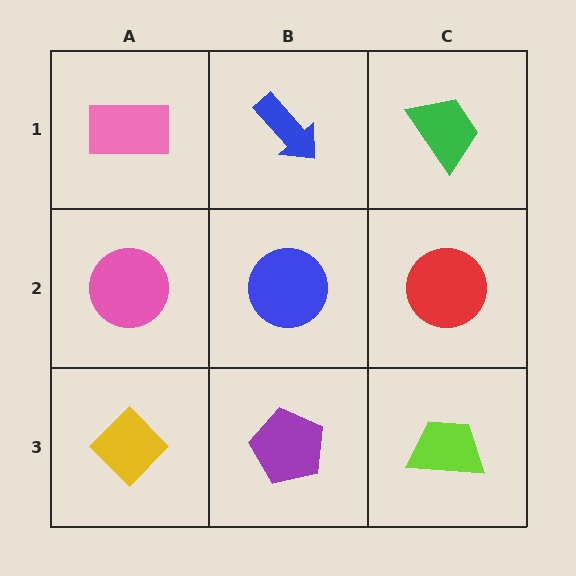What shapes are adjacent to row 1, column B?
A blue circle (row 2, column B), a pink rectangle (row 1, column A), a green trapezoid (row 1, column C).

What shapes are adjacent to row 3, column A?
A pink circle (row 2, column A), a purple pentagon (row 3, column B).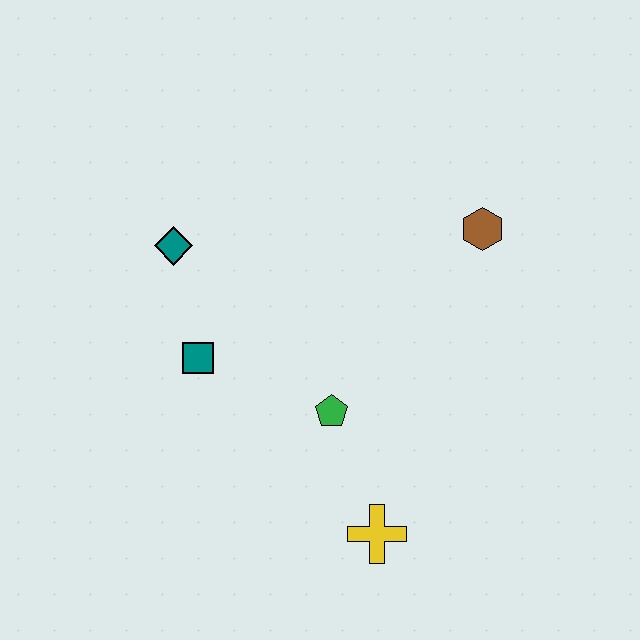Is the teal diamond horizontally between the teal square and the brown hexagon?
No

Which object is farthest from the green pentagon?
The brown hexagon is farthest from the green pentagon.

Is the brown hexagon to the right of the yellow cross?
Yes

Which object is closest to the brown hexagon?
The green pentagon is closest to the brown hexagon.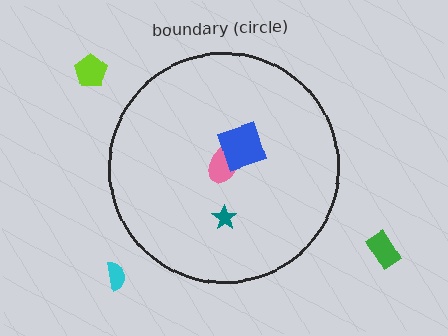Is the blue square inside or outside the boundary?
Inside.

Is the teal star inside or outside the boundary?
Inside.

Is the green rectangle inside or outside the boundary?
Outside.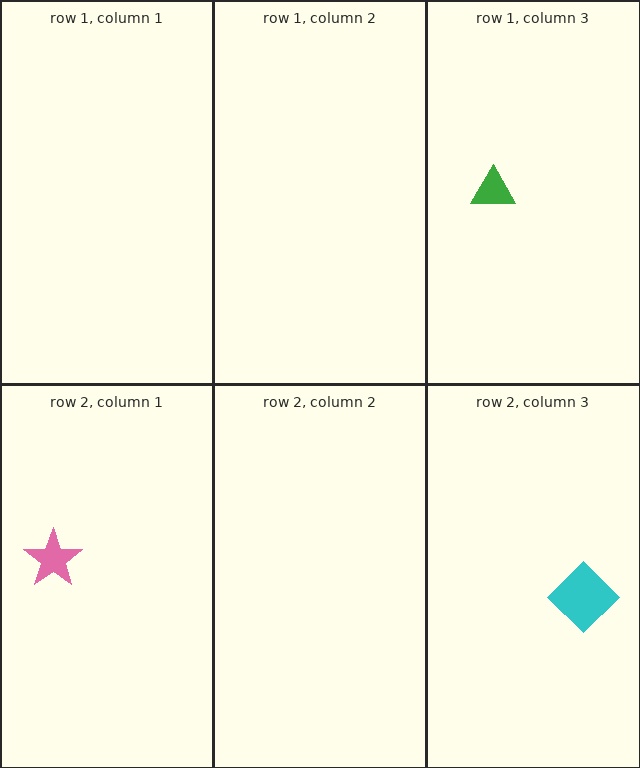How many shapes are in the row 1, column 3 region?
1.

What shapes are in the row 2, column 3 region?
The cyan diamond.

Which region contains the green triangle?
The row 1, column 3 region.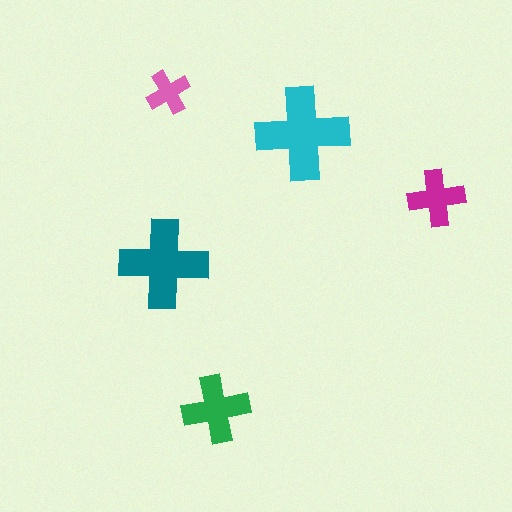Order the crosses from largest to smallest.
the cyan one, the teal one, the green one, the magenta one, the pink one.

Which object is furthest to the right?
The magenta cross is rightmost.